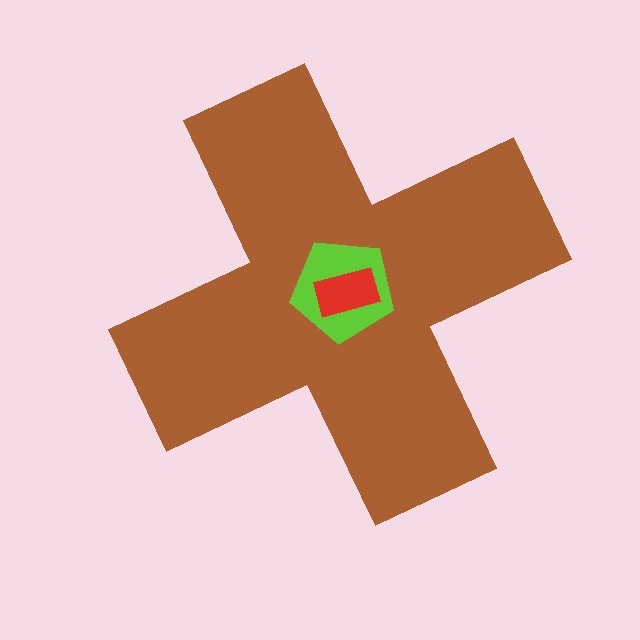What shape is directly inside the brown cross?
The lime pentagon.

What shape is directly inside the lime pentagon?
The red rectangle.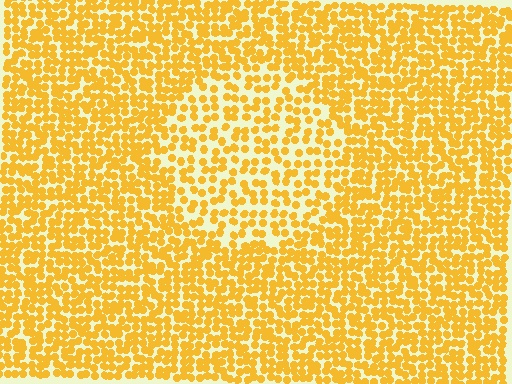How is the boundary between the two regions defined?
The boundary is defined by a change in element density (approximately 1.7x ratio). All elements are the same color, size, and shape.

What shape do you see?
I see a circle.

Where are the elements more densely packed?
The elements are more densely packed outside the circle boundary.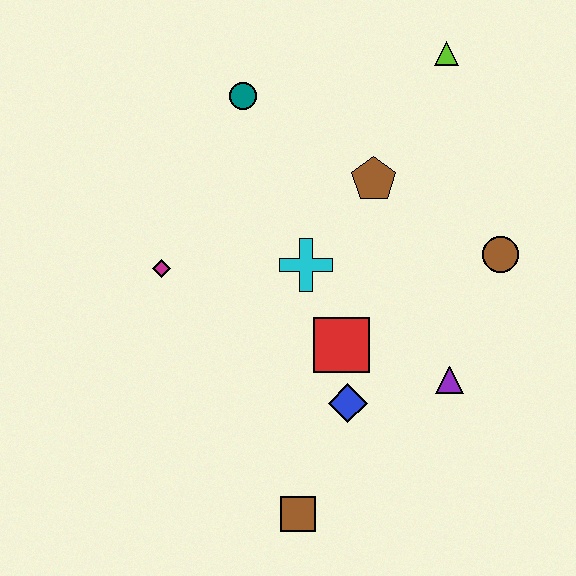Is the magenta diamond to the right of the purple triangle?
No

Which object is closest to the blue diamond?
The red square is closest to the blue diamond.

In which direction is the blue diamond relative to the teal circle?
The blue diamond is below the teal circle.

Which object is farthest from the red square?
The lime triangle is farthest from the red square.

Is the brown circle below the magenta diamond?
No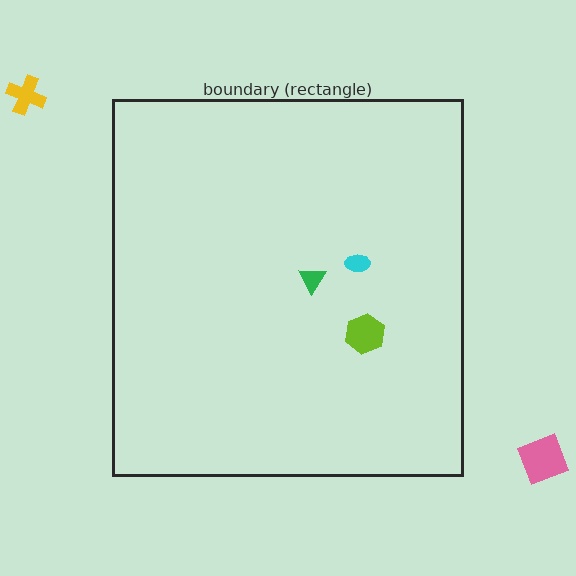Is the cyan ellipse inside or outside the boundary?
Inside.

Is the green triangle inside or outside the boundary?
Inside.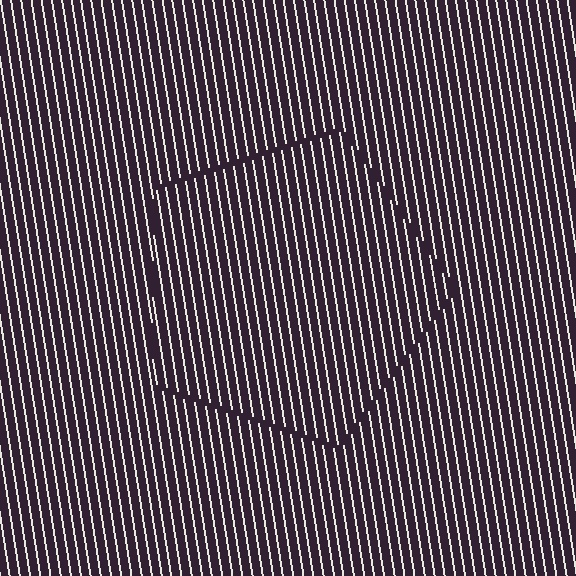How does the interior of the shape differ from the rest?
The interior of the shape contains the same grating, shifted by half a period — the contour is defined by the phase discontinuity where line-ends from the inner and outer gratings abut.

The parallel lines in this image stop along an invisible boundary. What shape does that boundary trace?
An illusory pentagon. The interior of the shape contains the same grating, shifted by half a period — the contour is defined by the phase discontinuity where line-ends from the inner and outer gratings abut.